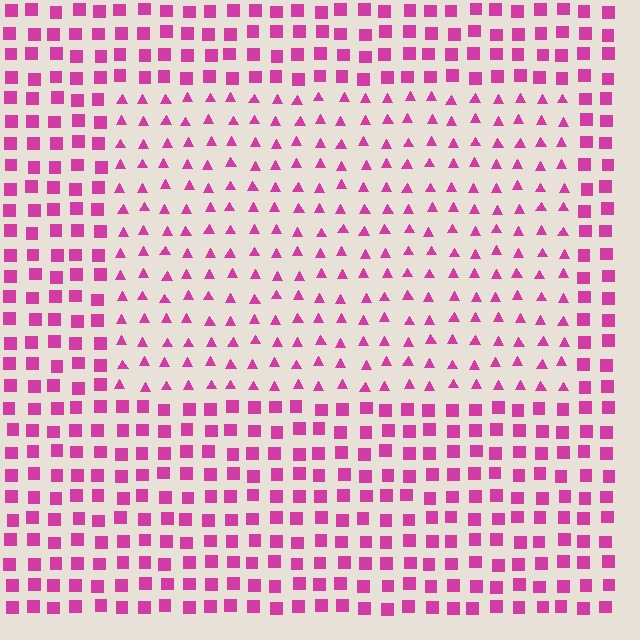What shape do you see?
I see a rectangle.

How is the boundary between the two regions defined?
The boundary is defined by a change in element shape: triangles inside vs. squares outside. All elements share the same color and spacing.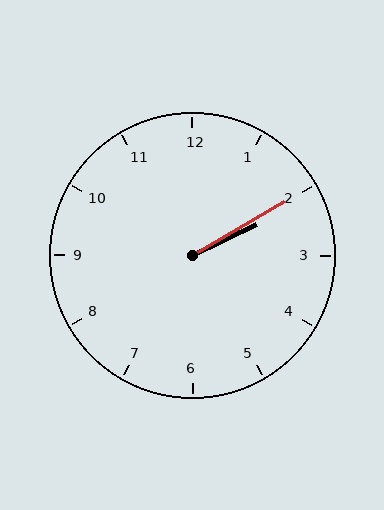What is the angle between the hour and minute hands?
Approximately 5 degrees.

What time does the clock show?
2:10.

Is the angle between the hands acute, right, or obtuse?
It is acute.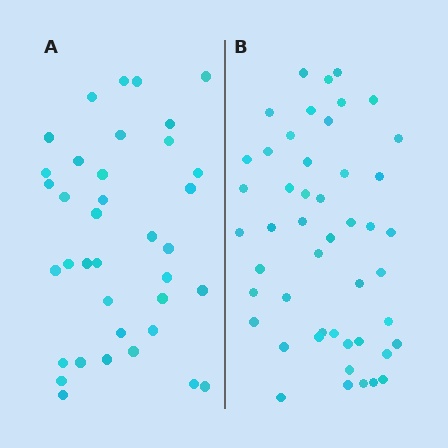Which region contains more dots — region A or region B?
Region B (the right region) has more dots.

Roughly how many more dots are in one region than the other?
Region B has roughly 12 or so more dots than region A.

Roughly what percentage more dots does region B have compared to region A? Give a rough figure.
About 30% more.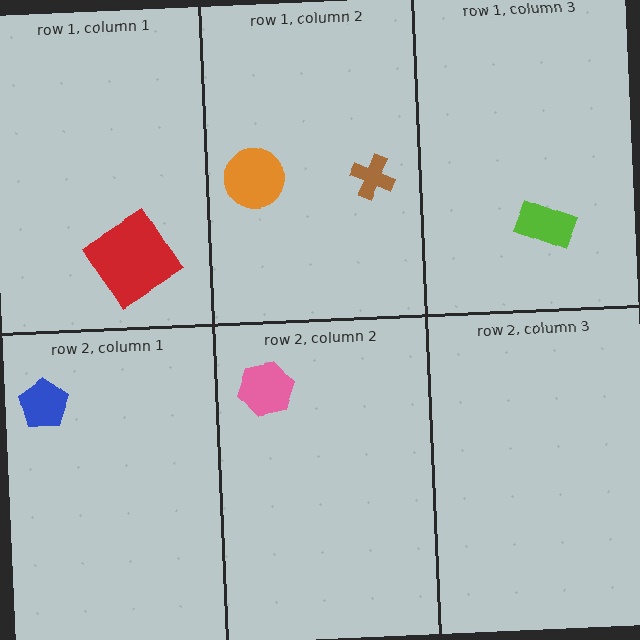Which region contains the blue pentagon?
The row 2, column 1 region.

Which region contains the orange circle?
The row 1, column 2 region.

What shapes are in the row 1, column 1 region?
The red diamond.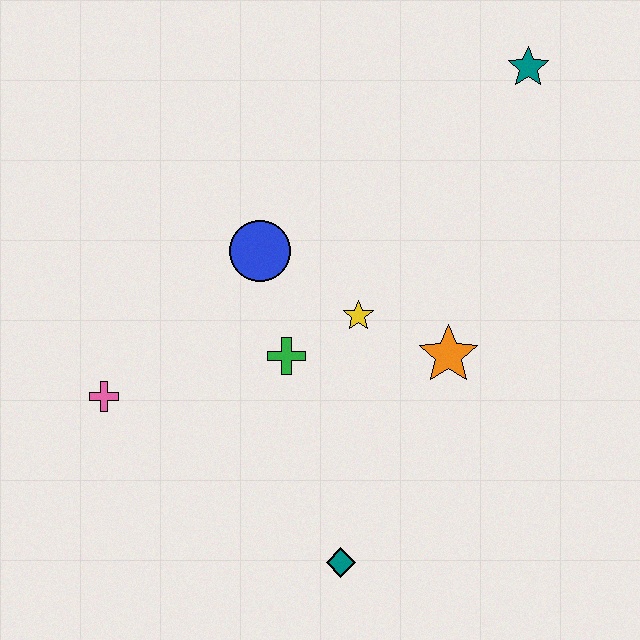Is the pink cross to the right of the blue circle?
No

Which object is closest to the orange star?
The yellow star is closest to the orange star.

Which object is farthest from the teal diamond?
The teal star is farthest from the teal diamond.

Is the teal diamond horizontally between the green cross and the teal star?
Yes